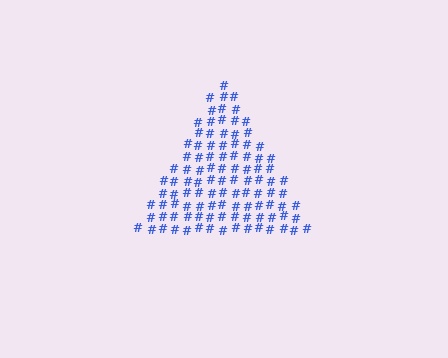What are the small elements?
The small elements are hash symbols.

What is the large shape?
The large shape is a triangle.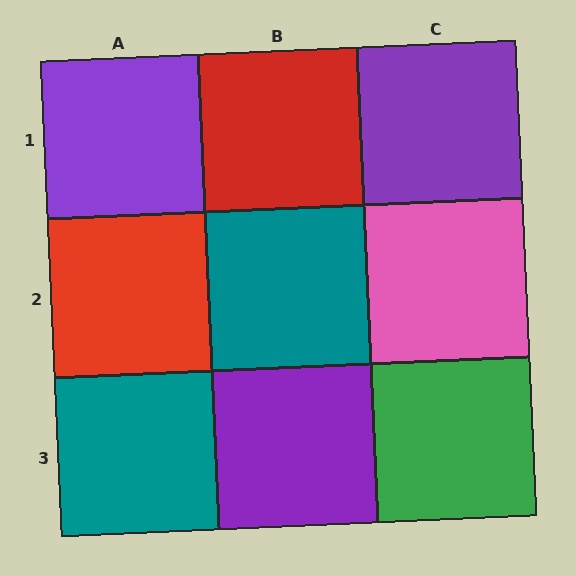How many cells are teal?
2 cells are teal.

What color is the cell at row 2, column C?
Pink.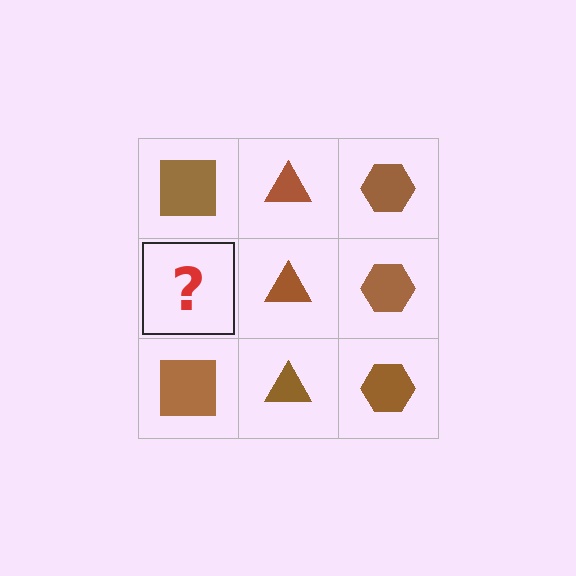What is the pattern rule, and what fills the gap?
The rule is that each column has a consistent shape. The gap should be filled with a brown square.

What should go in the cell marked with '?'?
The missing cell should contain a brown square.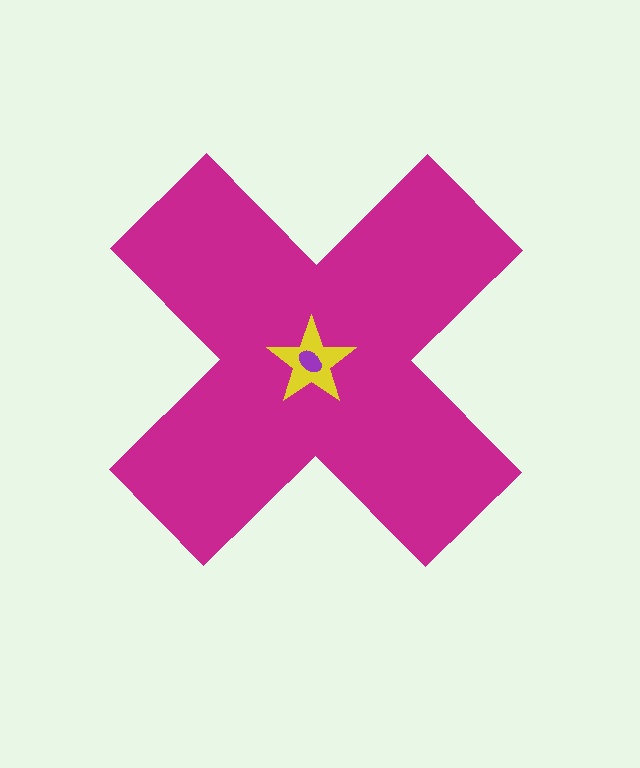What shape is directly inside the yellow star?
The purple ellipse.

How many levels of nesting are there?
3.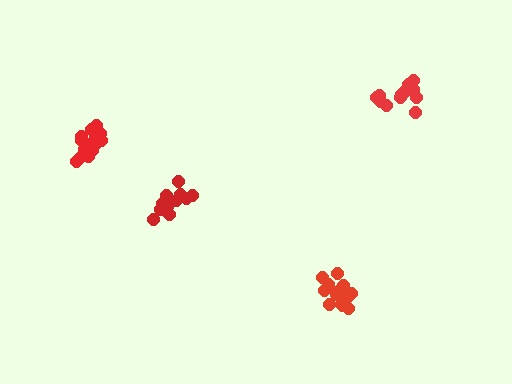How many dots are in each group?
Group 1: 15 dots, Group 2: 14 dots, Group 3: 12 dots, Group 4: 15 dots (56 total).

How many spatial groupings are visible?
There are 4 spatial groupings.